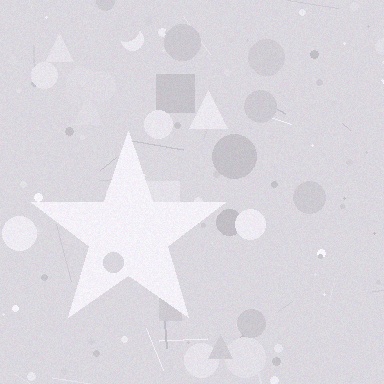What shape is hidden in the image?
A star is hidden in the image.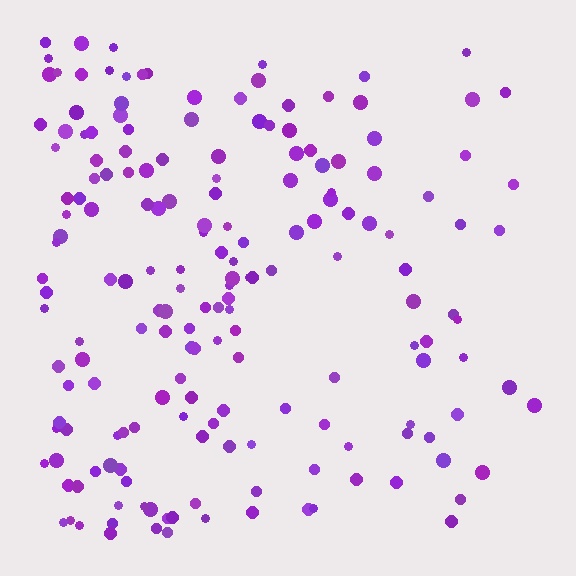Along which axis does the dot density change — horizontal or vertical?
Horizontal.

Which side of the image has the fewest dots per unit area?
The right.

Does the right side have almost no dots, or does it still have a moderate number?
Still a moderate number, just noticeably fewer than the left.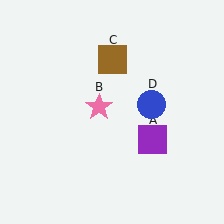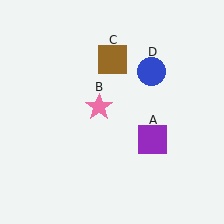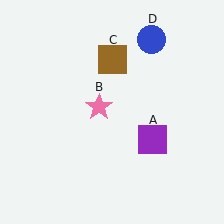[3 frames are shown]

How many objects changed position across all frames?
1 object changed position: blue circle (object D).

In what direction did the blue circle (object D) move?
The blue circle (object D) moved up.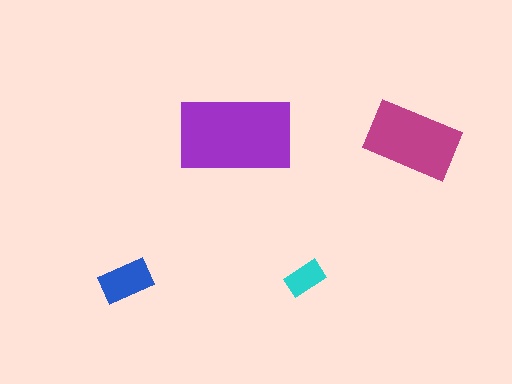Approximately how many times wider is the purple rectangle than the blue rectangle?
About 2 times wider.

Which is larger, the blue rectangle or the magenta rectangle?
The magenta one.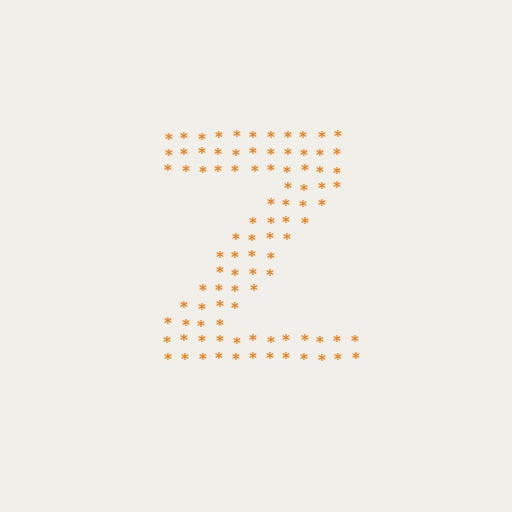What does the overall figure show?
The overall figure shows the letter Z.